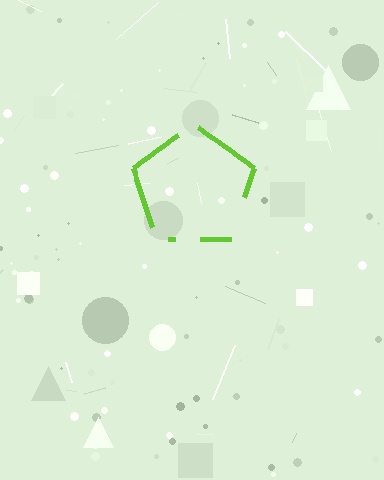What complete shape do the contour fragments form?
The contour fragments form a pentagon.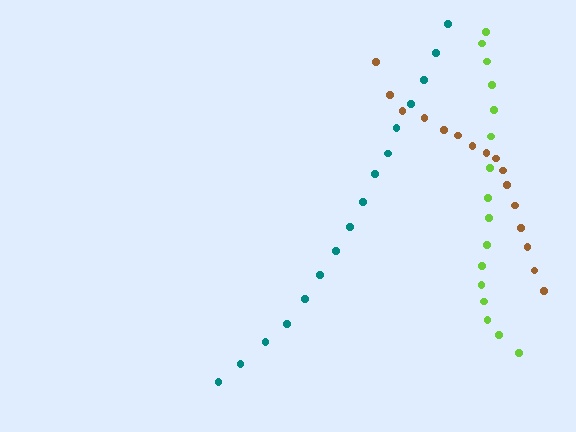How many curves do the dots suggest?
There are 3 distinct paths.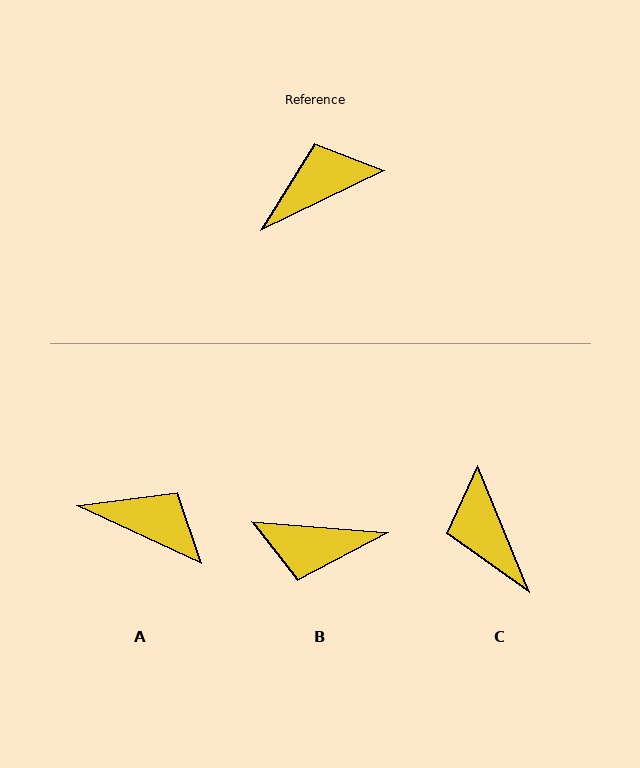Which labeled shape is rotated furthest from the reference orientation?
B, about 150 degrees away.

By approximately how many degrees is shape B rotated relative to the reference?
Approximately 150 degrees counter-clockwise.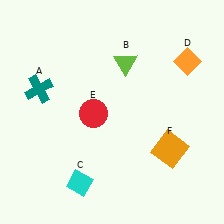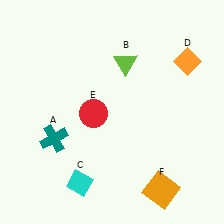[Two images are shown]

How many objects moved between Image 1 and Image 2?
2 objects moved between the two images.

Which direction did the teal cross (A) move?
The teal cross (A) moved down.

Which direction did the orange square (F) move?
The orange square (F) moved down.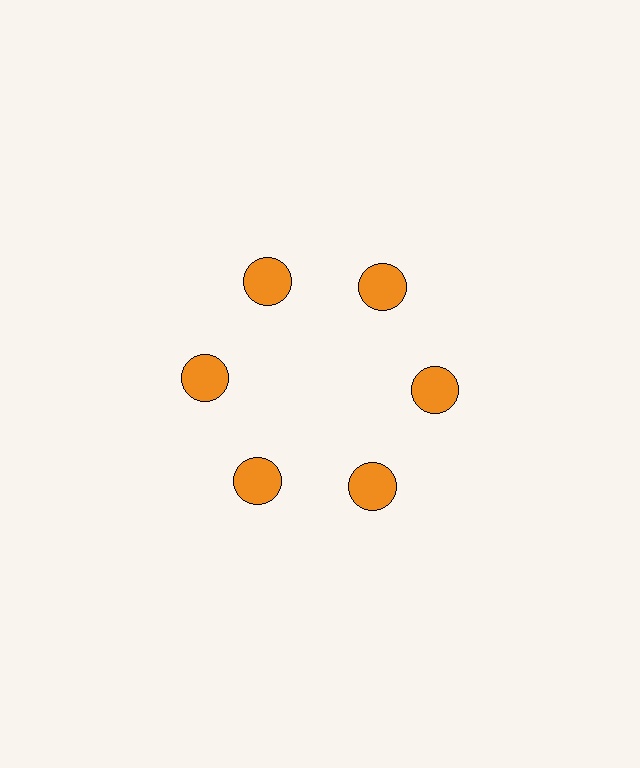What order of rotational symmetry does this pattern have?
This pattern has 6-fold rotational symmetry.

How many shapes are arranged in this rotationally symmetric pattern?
There are 6 shapes, arranged in 6 groups of 1.